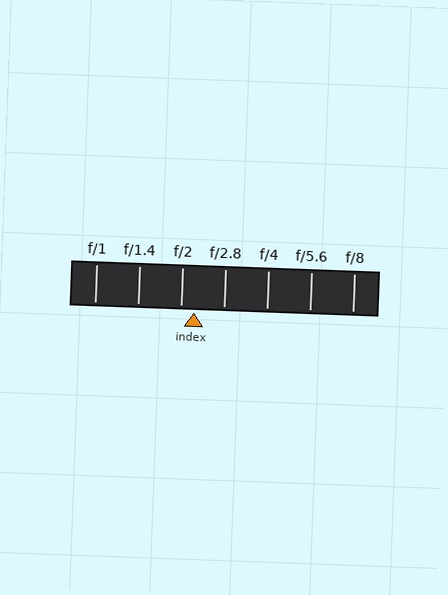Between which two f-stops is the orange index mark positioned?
The index mark is between f/2 and f/2.8.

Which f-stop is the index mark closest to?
The index mark is closest to f/2.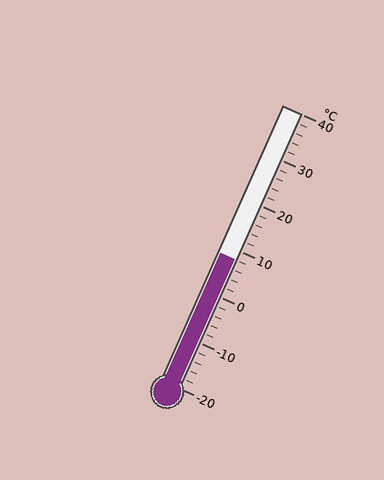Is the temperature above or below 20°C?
The temperature is below 20°C.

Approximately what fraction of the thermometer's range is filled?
The thermometer is filled to approximately 45% of its range.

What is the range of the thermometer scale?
The thermometer scale ranges from -20°C to 40°C.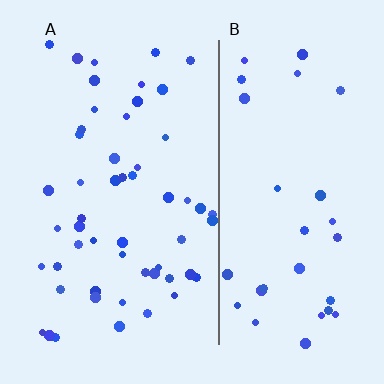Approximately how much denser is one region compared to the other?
Approximately 1.6× — region A over region B.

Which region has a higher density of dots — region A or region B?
A (the left).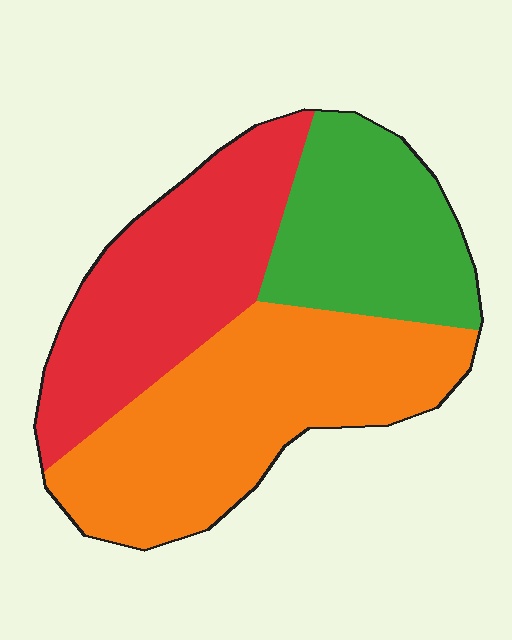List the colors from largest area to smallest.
From largest to smallest: orange, red, green.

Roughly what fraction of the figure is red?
Red covers around 35% of the figure.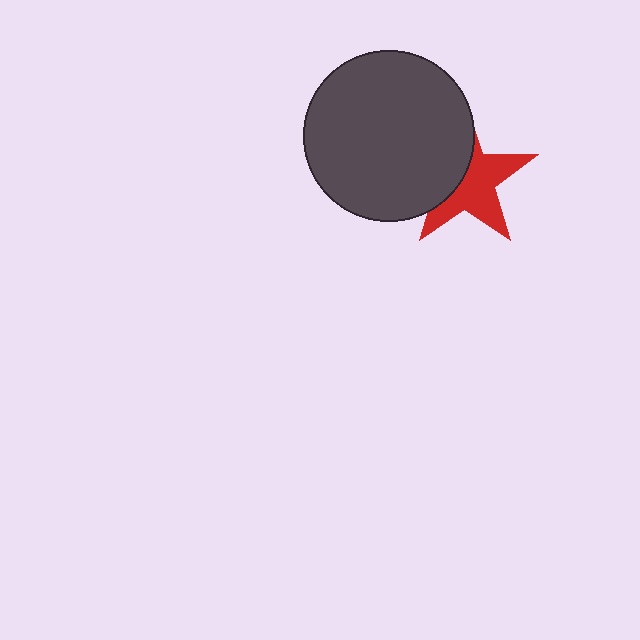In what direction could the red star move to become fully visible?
The red star could move right. That would shift it out from behind the dark gray circle entirely.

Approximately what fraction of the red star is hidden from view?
Roughly 43% of the red star is hidden behind the dark gray circle.